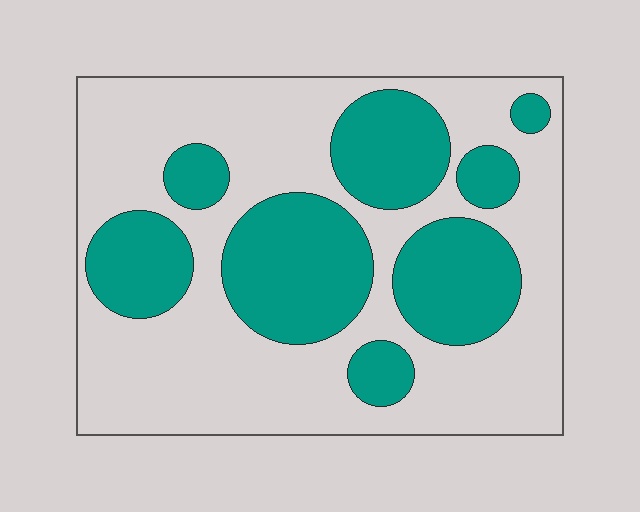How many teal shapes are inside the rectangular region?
8.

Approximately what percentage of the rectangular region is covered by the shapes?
Approximately 35%.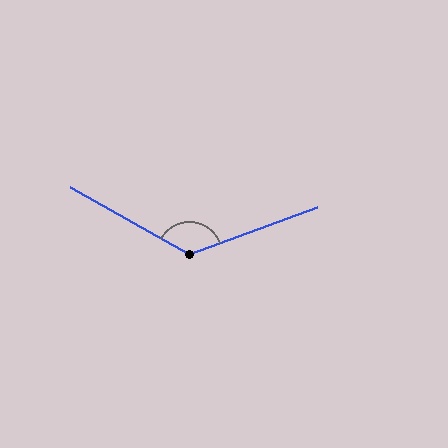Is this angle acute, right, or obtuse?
It is obtuse.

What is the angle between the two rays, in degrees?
Approximately 131 degrees.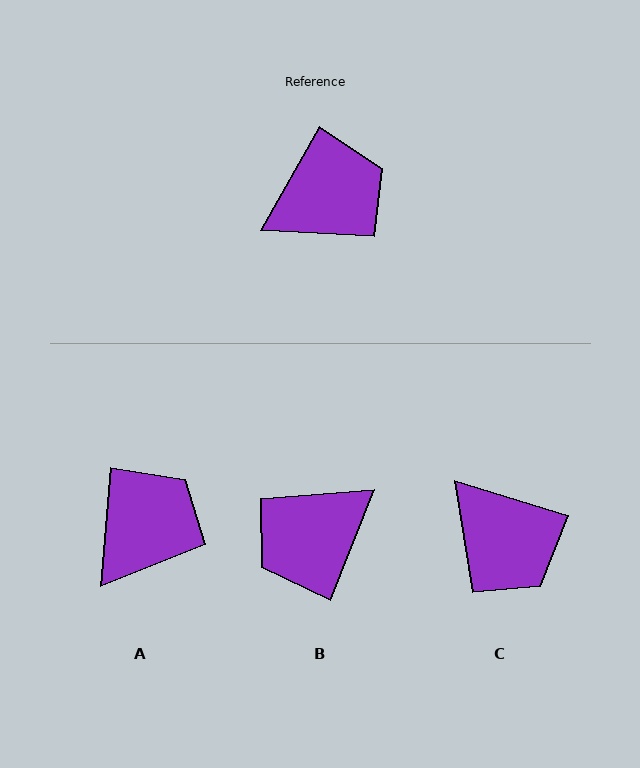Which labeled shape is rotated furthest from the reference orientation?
B, about 172 degrees away.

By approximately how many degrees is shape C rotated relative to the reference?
Approximately 78 degrees clockwise.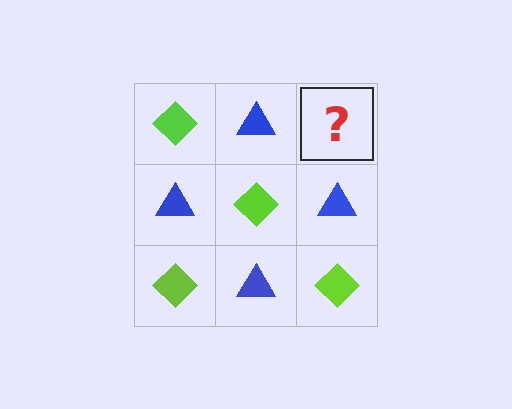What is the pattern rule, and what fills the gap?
The rule is that it alternates lime diamond and blue triangle in a checkerboard pattern. The gap should be filled with a lime diamond.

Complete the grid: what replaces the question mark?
The question mark should be replaced with a lime diamond.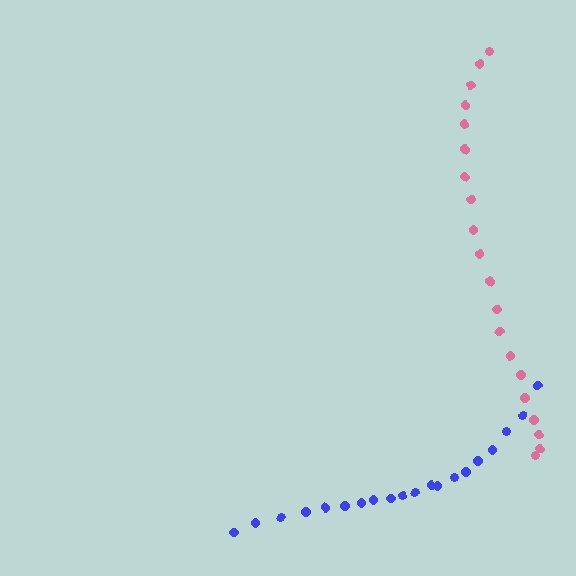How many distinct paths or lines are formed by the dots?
There are 2 distinct paths.